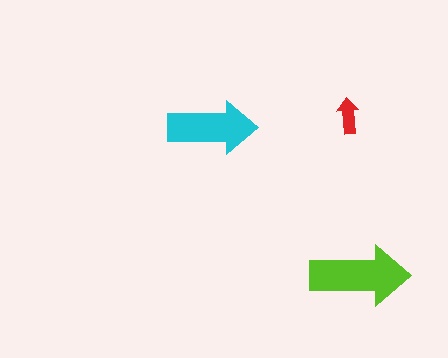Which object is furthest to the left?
The cyan arrow is leftmost.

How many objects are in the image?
There are 3 objects in the image.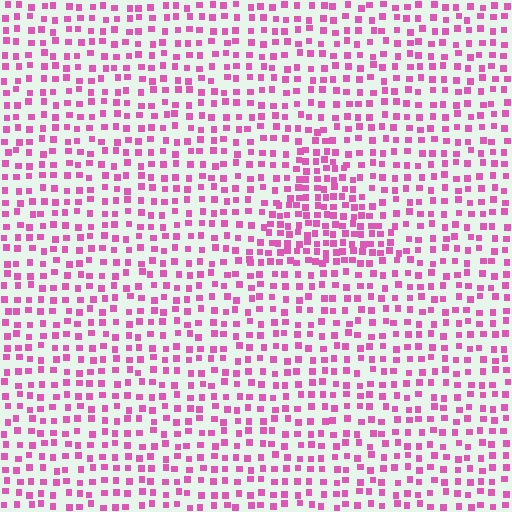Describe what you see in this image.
The image contains small pink elements arranged at two different densities. A triangle-shaped region is visible where the elements are more densely packed than the surrounding area.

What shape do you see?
I see a triangle.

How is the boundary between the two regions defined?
The boundary is defined by a change in element density (approximately 1.8x ratio). All elements are the same color, size, and shape.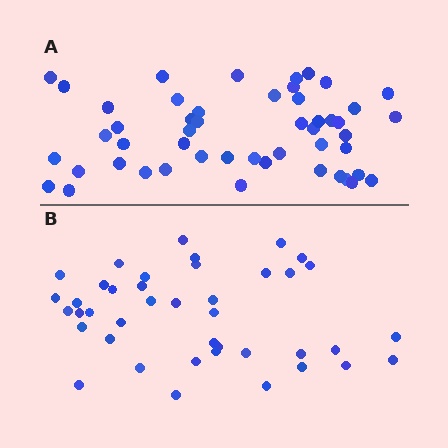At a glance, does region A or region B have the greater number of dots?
Region A (the top region) has more dots.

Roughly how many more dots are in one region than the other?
Region A has roughly 8 or so more dots than region B.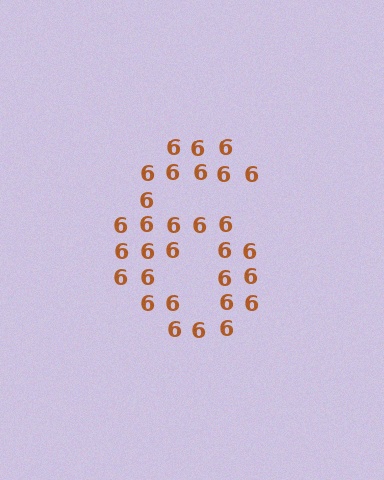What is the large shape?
The large shape is the digit 6.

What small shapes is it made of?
It is made of small digit 6's.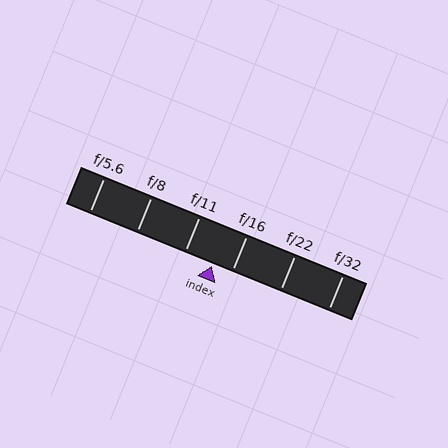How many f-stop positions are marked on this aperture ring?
There are 6 f-stop positions marked.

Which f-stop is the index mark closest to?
The index mark is closest to f/16.